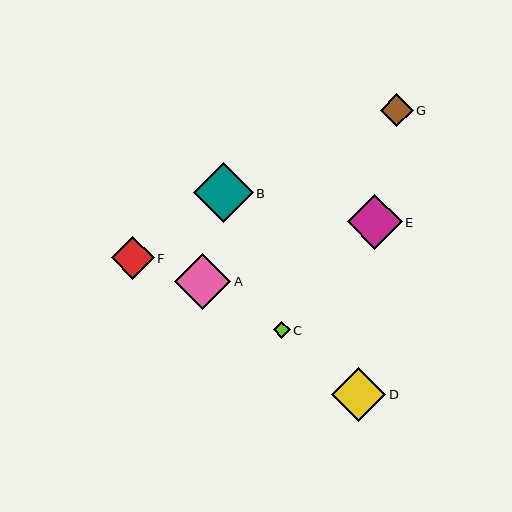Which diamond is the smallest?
Diamond C is the smallest with a size of approximately 17 pixels.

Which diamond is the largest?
Diamond B is the largest with a size of approximately 60 pixels.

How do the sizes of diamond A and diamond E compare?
Diamond A and diamond E are approximately the same size.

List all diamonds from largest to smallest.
From largest to smallest: B, A, E, D, F, G, C.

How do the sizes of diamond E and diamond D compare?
Diamond E and diamond D are approximately the same size.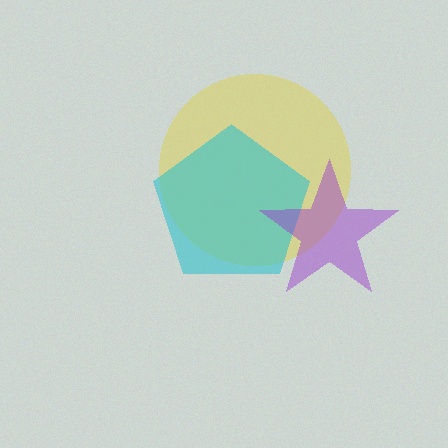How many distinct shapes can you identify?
There are 3 distinct shapes: a yellow circle, a cyan pentagon, a purple star.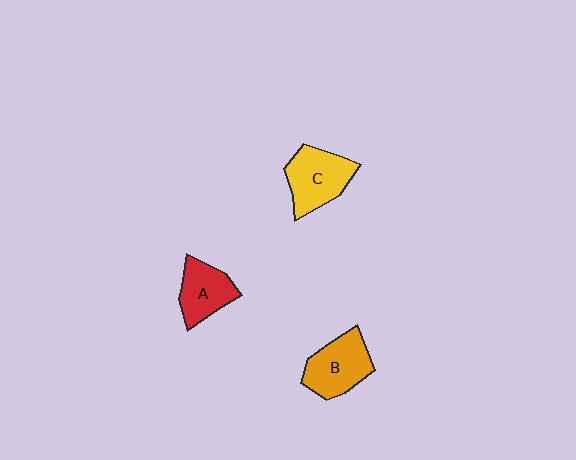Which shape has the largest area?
Shape C (yellow).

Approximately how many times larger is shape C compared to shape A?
Approximately 1.3 times.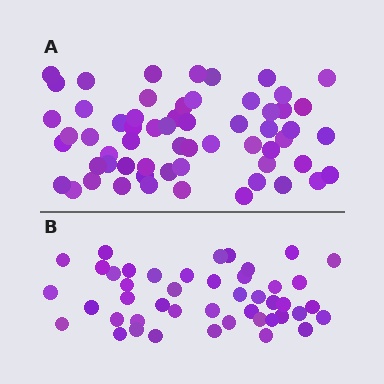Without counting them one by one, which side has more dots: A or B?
Region A (the top region) has more dots.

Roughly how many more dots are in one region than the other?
Region A has approximately 15 more dots than region B.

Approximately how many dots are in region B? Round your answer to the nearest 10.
About 40 dots. (The exact count is 45, which rounds to 40.)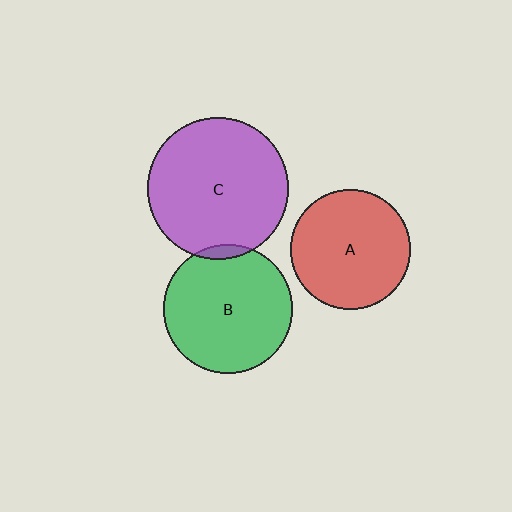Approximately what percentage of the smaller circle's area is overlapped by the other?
Approximately 5%.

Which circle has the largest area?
Circle C (purple).